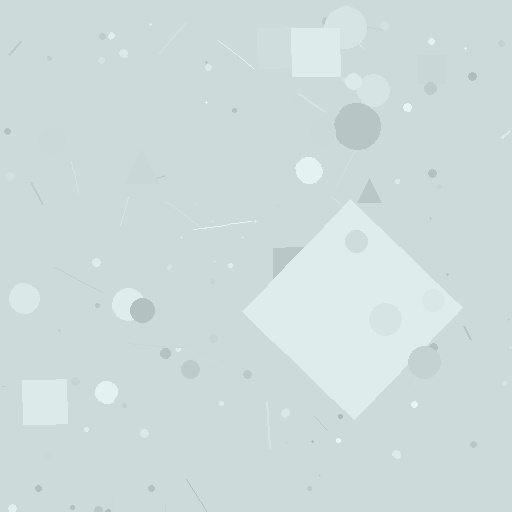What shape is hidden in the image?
A diamond is hidden in the image.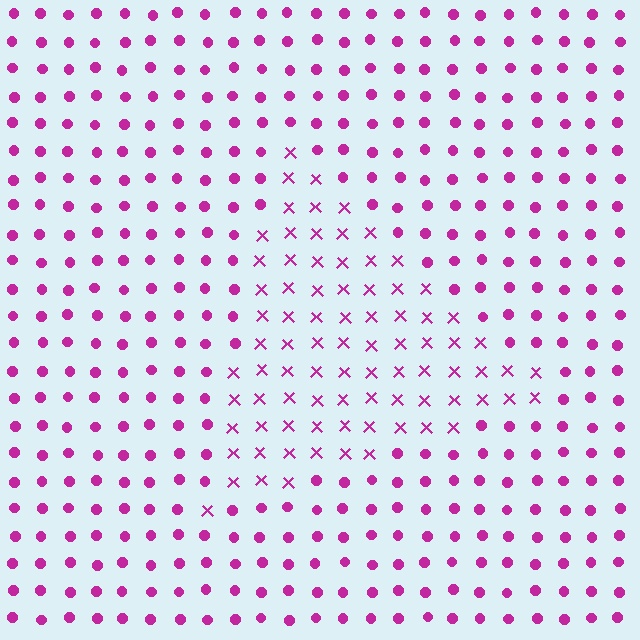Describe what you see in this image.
The image is filled with small magenta elements arranged in a uniform grid. A triangle-shaped region contains X marks, while the surrounding area contains circles. The boundary is defined purely by the change in element shape.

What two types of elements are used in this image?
The image uses X marks inside the triangle region and circles outside it.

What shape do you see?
I see a triangle.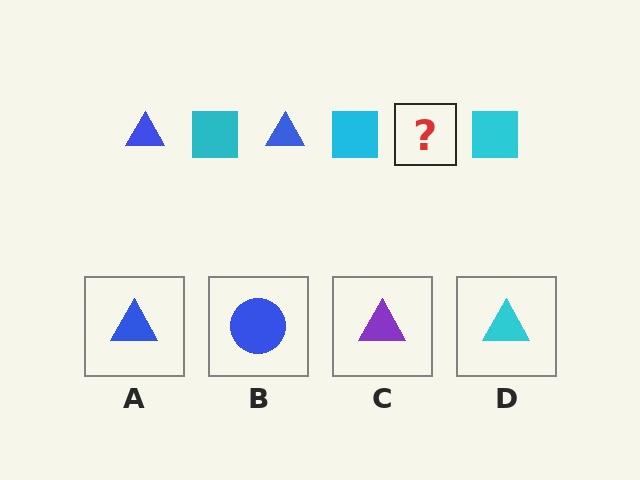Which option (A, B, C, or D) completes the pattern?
A.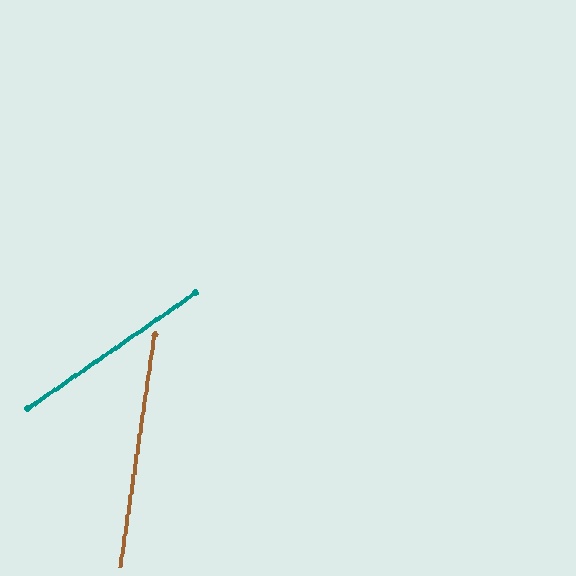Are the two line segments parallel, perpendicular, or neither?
Neither parallel nor perpendicular — they differ by about 47°.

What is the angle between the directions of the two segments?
Approximately 47 degrees.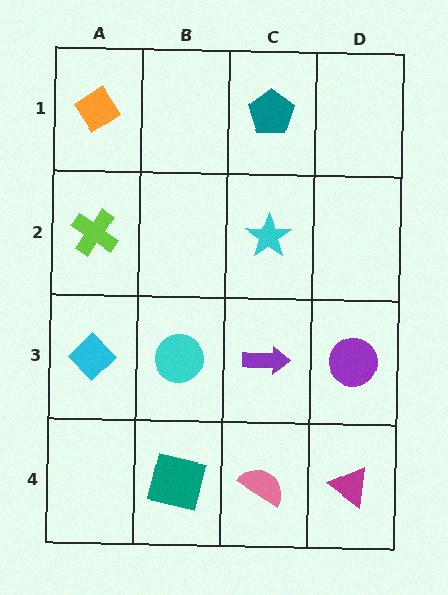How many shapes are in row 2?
2 shapes.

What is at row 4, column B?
A teal square.